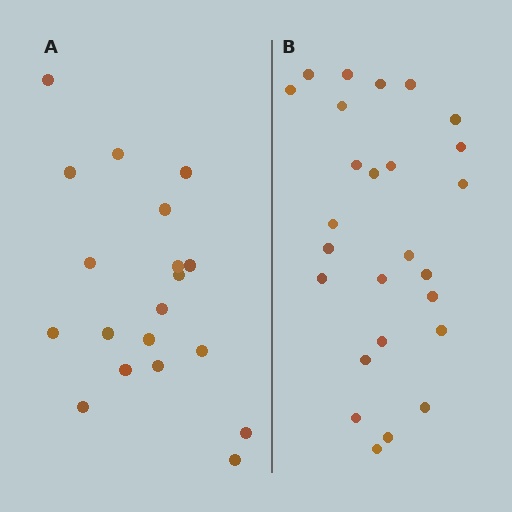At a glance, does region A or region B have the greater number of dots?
Region B (the right region) has more dots.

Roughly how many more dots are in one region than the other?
Region B has roughly 8 or so more dots than region A.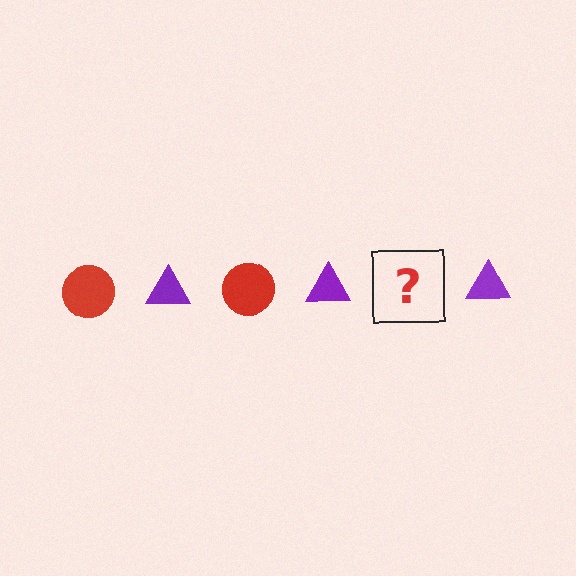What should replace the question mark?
The question mark should be replaced with a red circle.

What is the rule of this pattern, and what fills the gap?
The rule is that the pattern alternates between red circle and purple triangle. The gap should be filled with a red circle.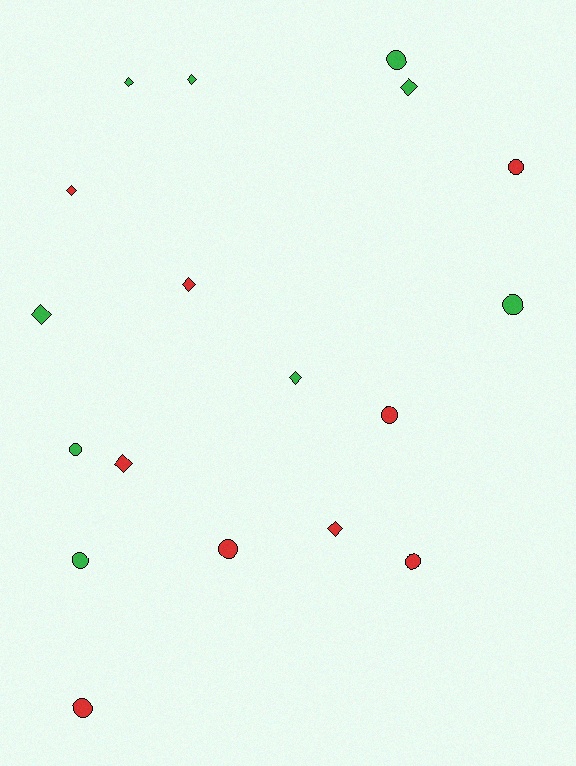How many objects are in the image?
There are 18 objects.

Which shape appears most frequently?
Diamond, with 9 objects.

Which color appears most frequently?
Red, with 9 objects.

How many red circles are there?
There are 5 red circles.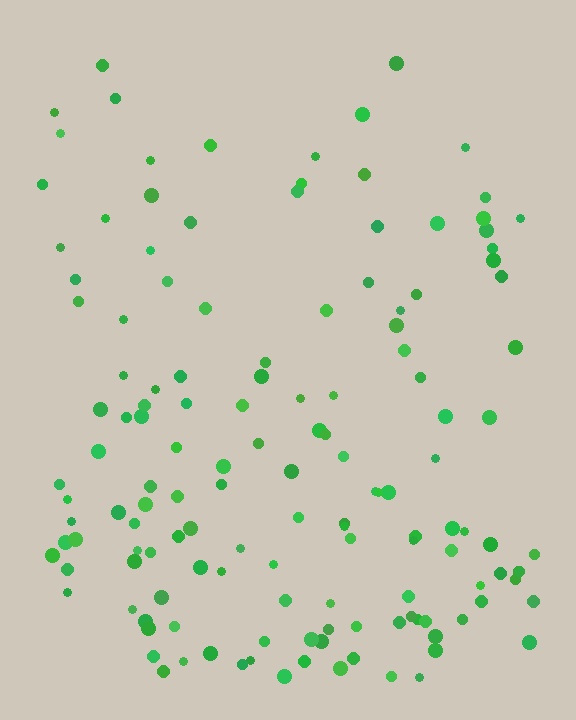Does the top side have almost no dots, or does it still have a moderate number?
Still a moderate number, just noticeably fewer than the bottom.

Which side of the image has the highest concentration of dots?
The bottom.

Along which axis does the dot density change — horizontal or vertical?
Vertical.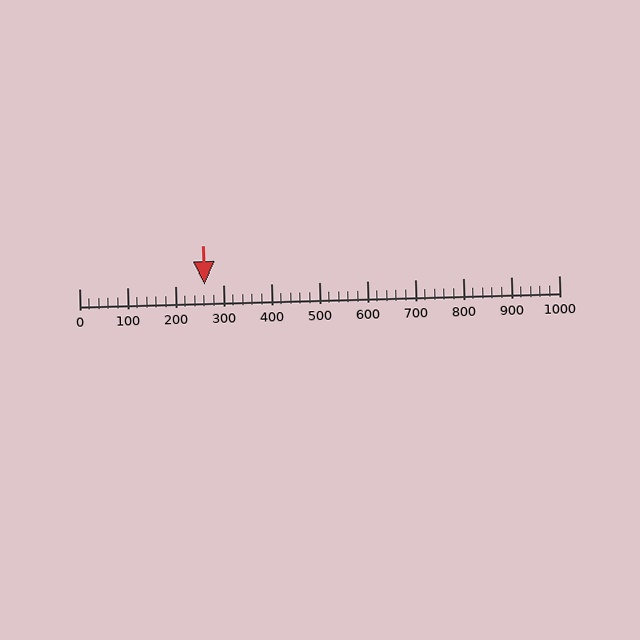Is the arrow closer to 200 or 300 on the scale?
The arrow is closer to 300.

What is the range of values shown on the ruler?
The ruler shows values from 0 to 1000.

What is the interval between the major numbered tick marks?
The major tick marks are spaced 100 units apart.